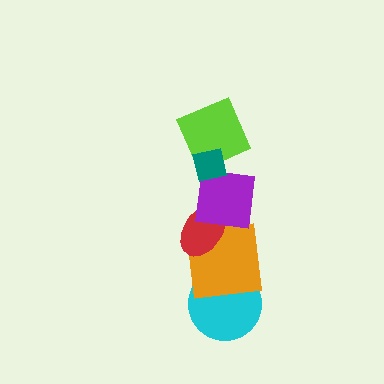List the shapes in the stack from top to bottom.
From top to bottom: the teal square, the lime square, the purple square, the red ellipse, the orange square, the cyan circle.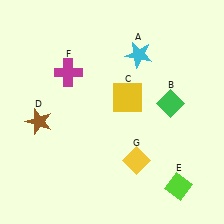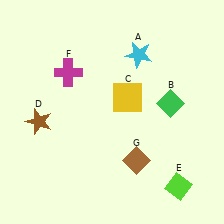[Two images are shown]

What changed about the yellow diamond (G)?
In Image 1, G is yellow. In Image 2, it changed to brown.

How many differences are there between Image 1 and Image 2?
There is 1 difference between the two images.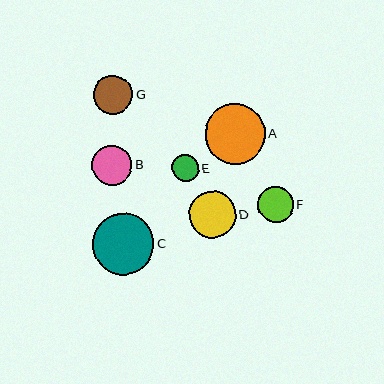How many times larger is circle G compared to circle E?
Circle G is approximately 1.4 times the size of circle E.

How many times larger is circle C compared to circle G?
Circle C is approximately 1.6 times the size of circle G.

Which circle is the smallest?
Circle E is the smallest with a size of approximately 27 pixels.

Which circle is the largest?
Circle C is the largest with a size of approximately 62 pixels.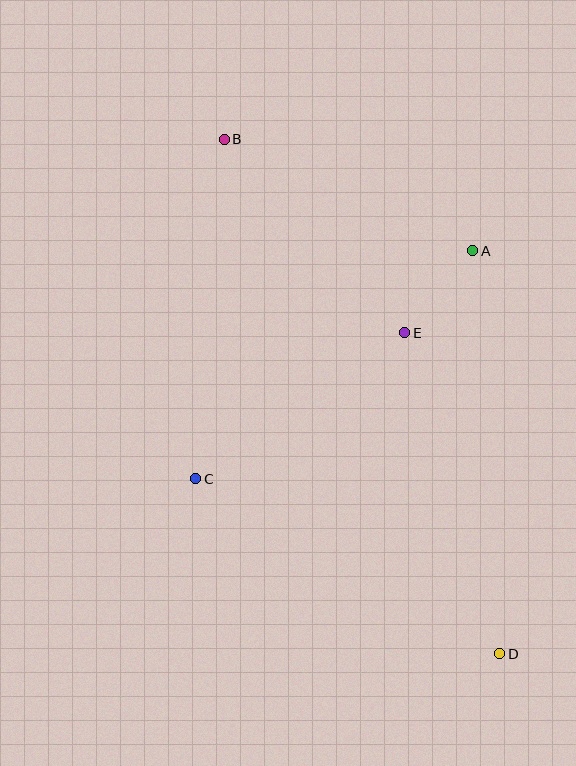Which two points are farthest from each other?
Points B and D are farthest from each other.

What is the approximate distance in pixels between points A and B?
The distance between A and B is approximately 272 pixels.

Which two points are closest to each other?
Points A and E are closest to each other.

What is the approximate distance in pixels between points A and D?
The distance between A and D is approximately 404 pixels.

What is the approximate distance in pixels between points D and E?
The distance between D and E is approximately 335 pixels.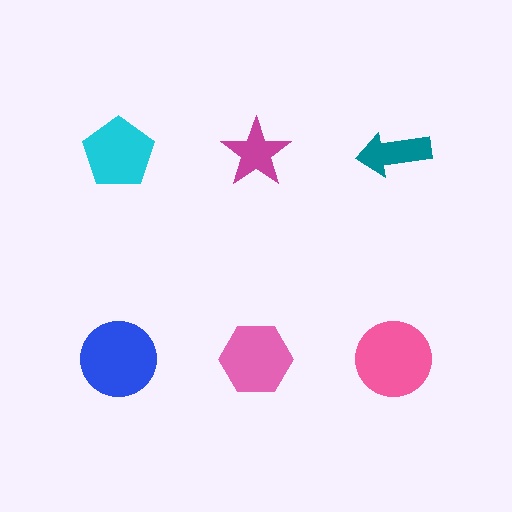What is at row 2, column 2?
A pink hexagon.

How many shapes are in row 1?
3 shapes.